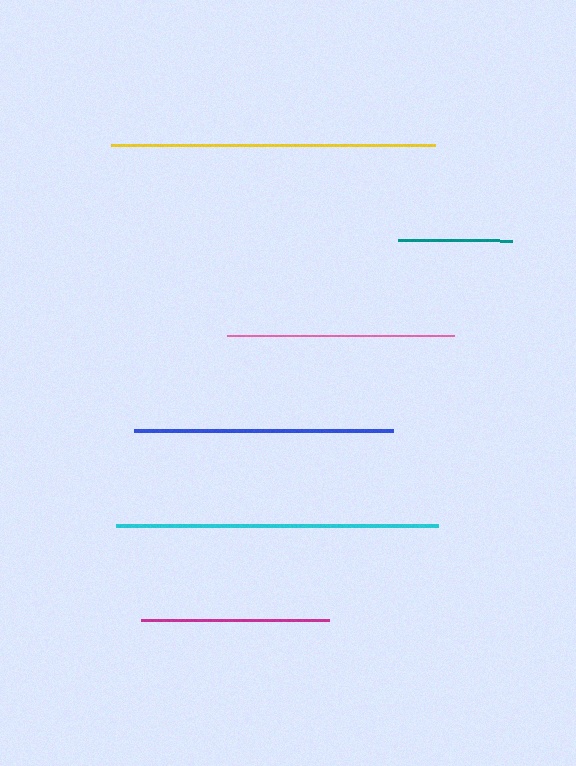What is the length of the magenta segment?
The magenta segment is approximately 188 pixels long.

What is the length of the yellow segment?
The yellow segment is approximately 324 pixels long.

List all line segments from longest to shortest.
From longest to shortest: yellow, cyan, blue, pink, magenta, teal.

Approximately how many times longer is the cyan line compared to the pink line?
The cyan line is approximately 1.4 times the length of the pink line.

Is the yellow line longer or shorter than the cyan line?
The yellow line is longer than the cyan line.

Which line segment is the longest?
The yellow line is the longest at approximately 324 pixels.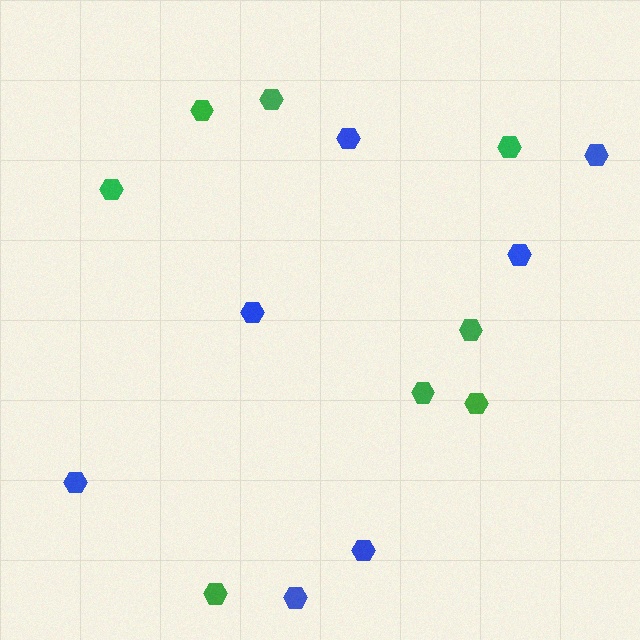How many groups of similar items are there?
There are 2 groups: one group of green hexagons (8) and one group of blue hexagons (7).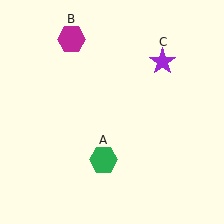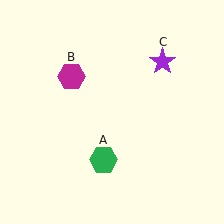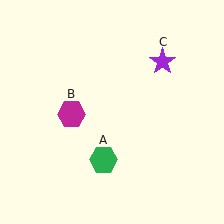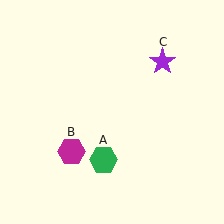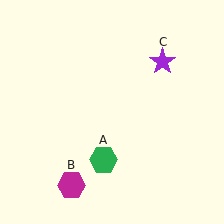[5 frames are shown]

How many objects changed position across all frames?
1 object changed position: magenta hexagon (object B).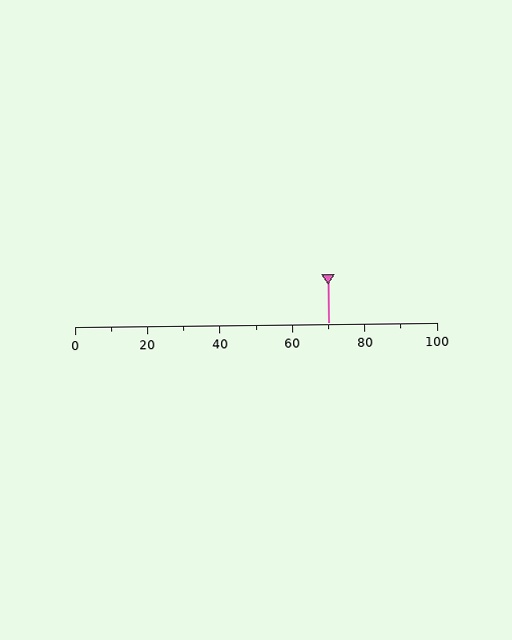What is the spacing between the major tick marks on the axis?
The major ticks are spaced 20 apart.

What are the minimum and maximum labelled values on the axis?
The axis runs from 0 to 100.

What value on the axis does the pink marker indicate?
The marker indicates approximately 70.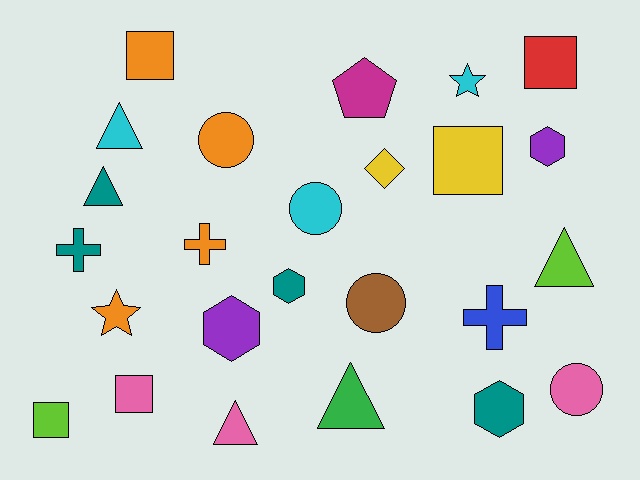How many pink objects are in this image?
There are 3 pink objects.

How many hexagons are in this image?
There are 4 hexagons.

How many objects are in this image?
There are 25 objects.